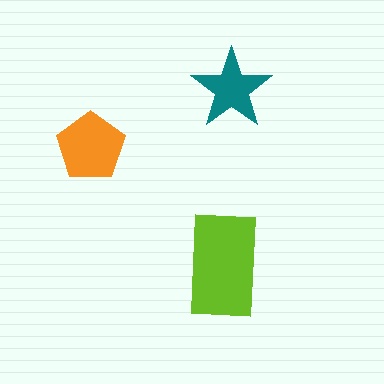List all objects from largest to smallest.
The lime rectangle, the orange pentagon, the teal star.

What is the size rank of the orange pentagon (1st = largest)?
2nd.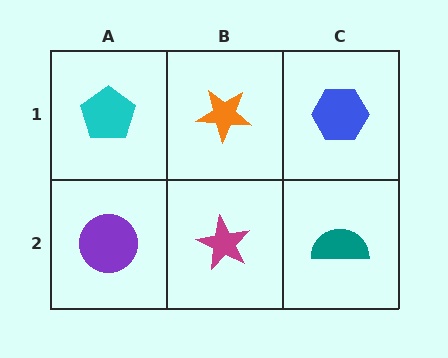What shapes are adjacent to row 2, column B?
An orange star (row 1, column B), a purple circle (row 2, column A), a teal semicircle (row 2, column C).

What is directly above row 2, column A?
A cyan pentagon.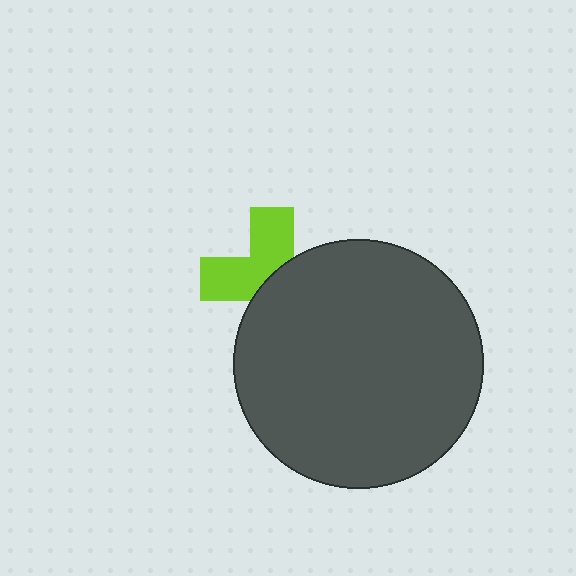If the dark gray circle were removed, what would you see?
You would see the complete lime cross.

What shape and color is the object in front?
The object in front is a dark gray circle.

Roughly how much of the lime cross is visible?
About half of it is visible (roughly 48%).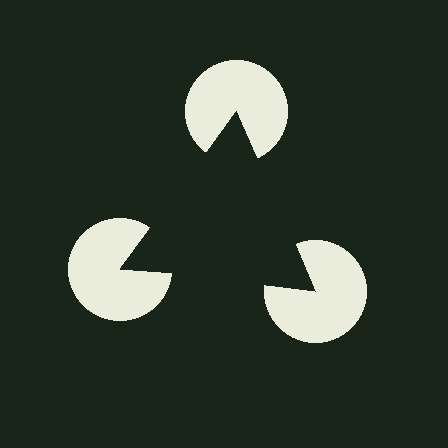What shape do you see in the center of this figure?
An illusory triangle — its edges are inferred from the aligned wedge cuts in the pac-man discs, not physically drawn.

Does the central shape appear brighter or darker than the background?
It typically appears slightly darker than the background, even though no actual brightness change is drawn.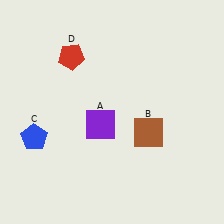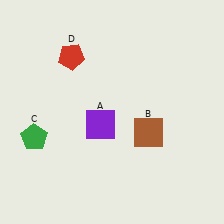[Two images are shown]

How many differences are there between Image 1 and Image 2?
There is 1 difference between the two images.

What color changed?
The pentagon (C) changed from blue in Image 1 to green in Image 2.